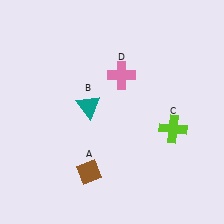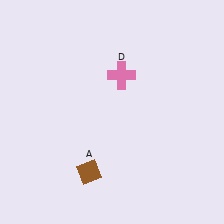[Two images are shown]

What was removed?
The lime cross (C), the teal triangle (B) were removed in Image 2.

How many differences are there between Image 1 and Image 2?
There are 2 differences between the two images.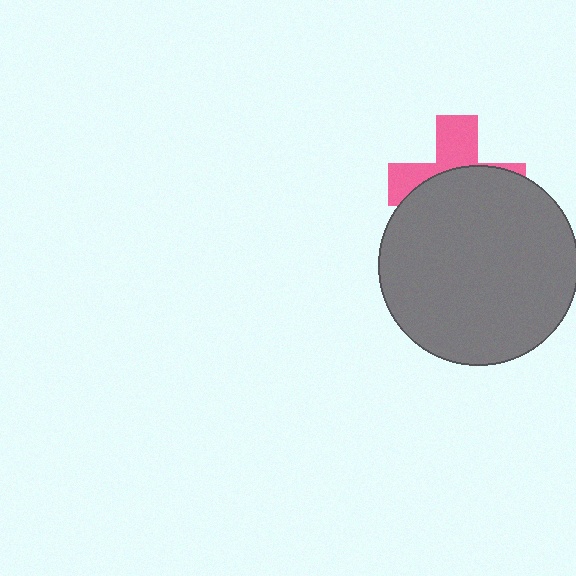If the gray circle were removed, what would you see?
You would see the complete pink cross.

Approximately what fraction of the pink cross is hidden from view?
Roughly 61% of the pink cross is hidden behind the gray circle.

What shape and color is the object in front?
The object in front is a gray circle.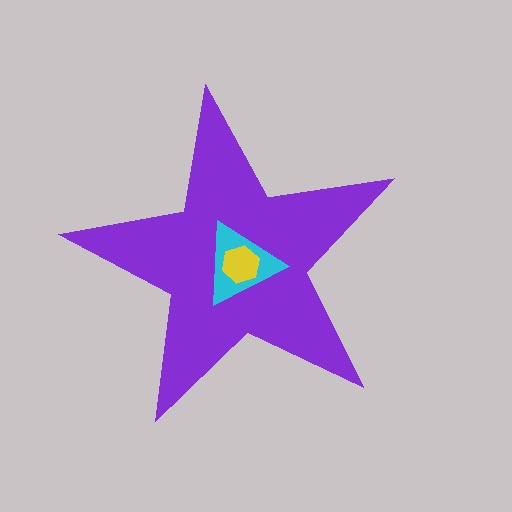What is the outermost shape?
The purple star.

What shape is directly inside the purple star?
The cyan triangle.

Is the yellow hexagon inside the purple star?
Yes.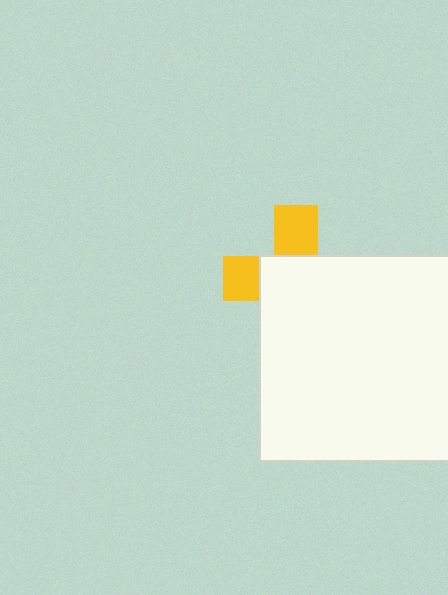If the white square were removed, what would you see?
You would see the complete yellow cross.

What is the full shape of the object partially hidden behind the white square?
The partially hidden object is a yellow cross.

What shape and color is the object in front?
The object in front is a white square.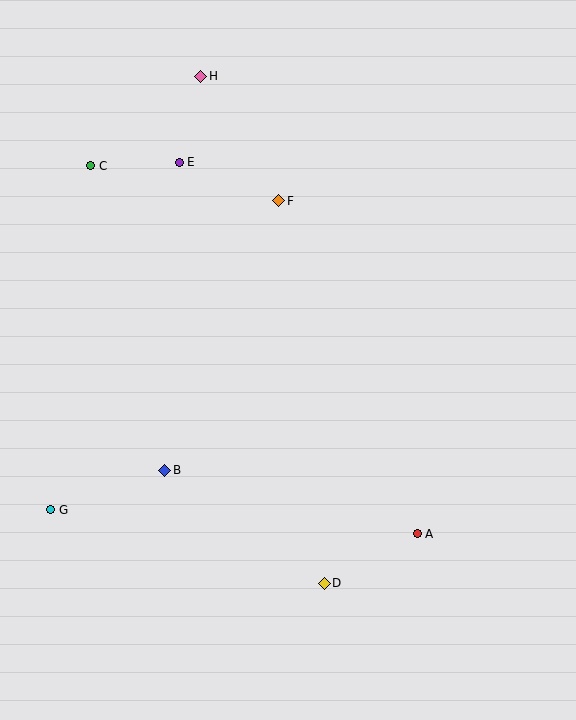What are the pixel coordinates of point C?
Point C is at (91, 166).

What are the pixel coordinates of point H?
Point H is at (201, 76).